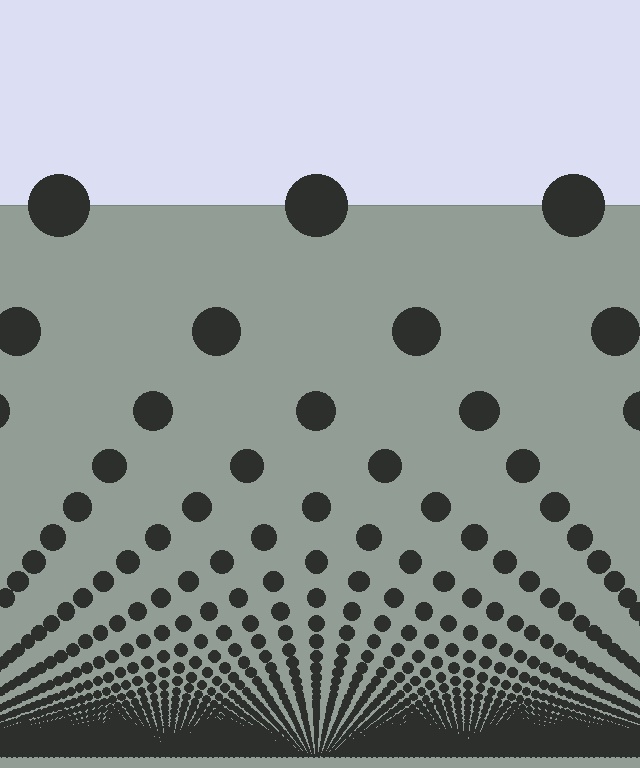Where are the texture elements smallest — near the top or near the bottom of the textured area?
Near the bottom.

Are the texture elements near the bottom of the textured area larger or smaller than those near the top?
Smaller. The gradient is inverted — elements near the bottom are smaller and denser.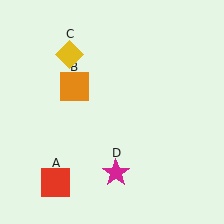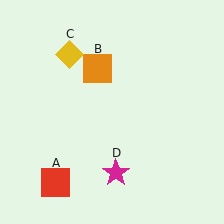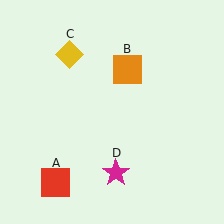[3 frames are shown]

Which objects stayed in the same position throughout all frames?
Red square (object A) and yellow diamond (object C) and magenta star (object D) remained stationary.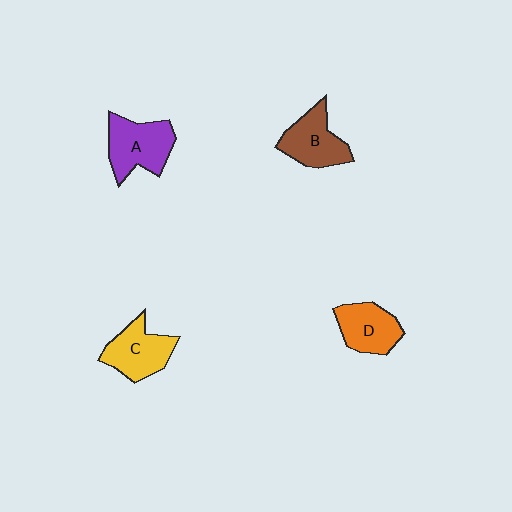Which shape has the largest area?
Shape A (purple).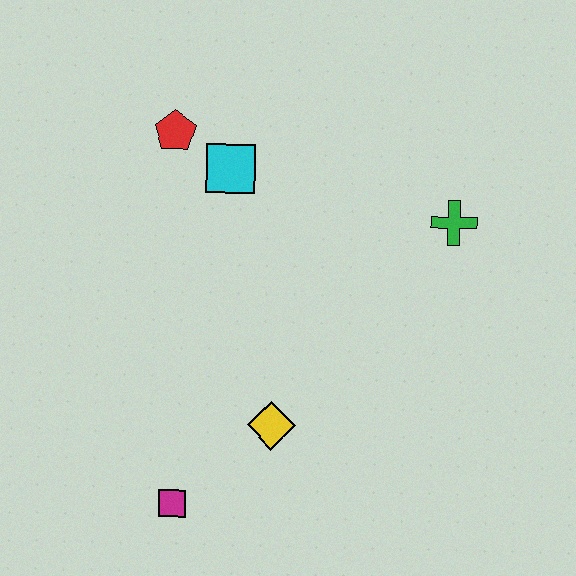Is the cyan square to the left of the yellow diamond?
Yes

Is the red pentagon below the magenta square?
No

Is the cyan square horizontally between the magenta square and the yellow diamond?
Yes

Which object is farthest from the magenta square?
The green cross is farthest from the magenta square.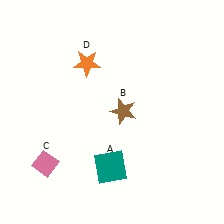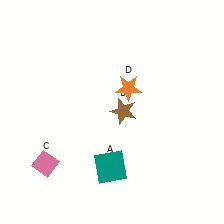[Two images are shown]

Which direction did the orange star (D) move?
The orange star (D) moved right.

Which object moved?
The orange star (D) moved right.